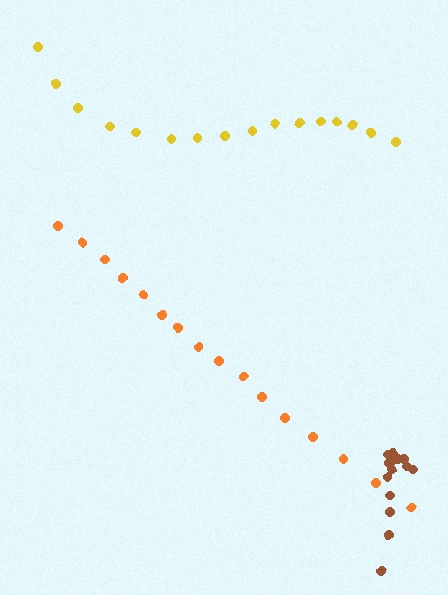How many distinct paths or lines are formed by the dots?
There are 3 distinct paths.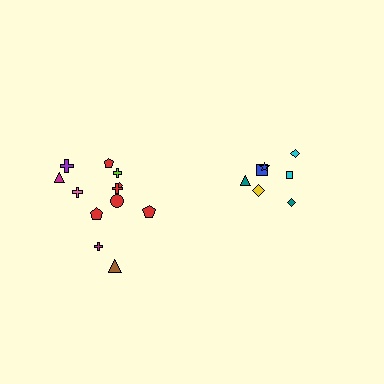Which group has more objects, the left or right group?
The left group.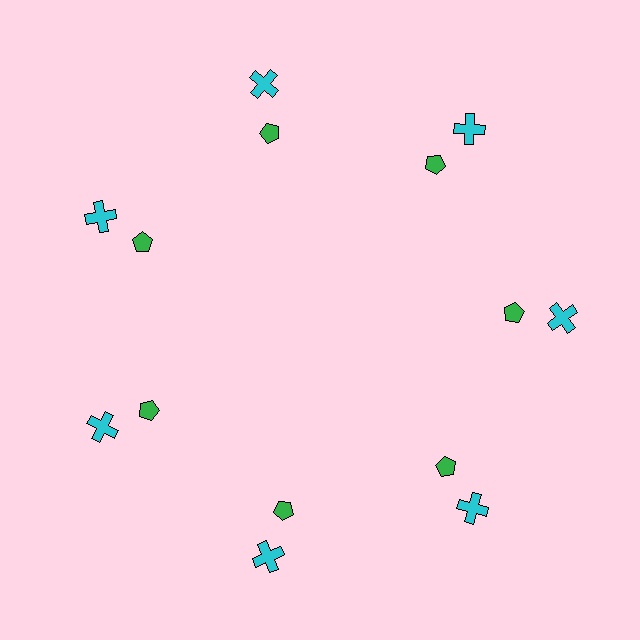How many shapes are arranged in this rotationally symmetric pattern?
There are 14 shapes, arranged in 7 groups of 2.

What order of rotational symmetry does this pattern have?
This pattern has 7-fold rotational symmetry.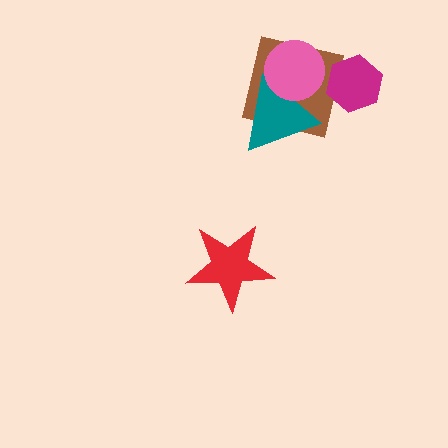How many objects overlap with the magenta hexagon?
1 object overlaps with the magenta hexagon.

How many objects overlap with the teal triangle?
2 objects overlap with the teal triangle.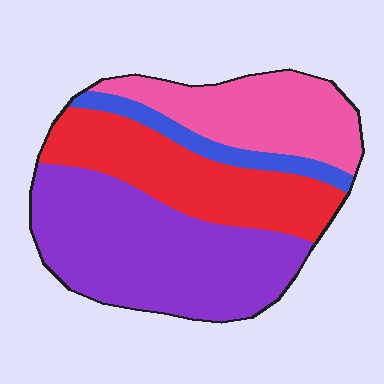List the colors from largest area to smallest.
From largest to smallest: purple, red, pink, blue.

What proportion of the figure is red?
Red covers 27% of the figure.